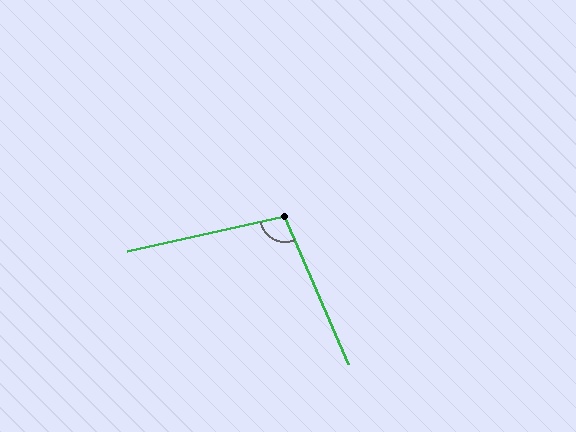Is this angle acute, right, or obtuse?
It is obtuse.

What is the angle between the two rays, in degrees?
Approximately 101 degrees.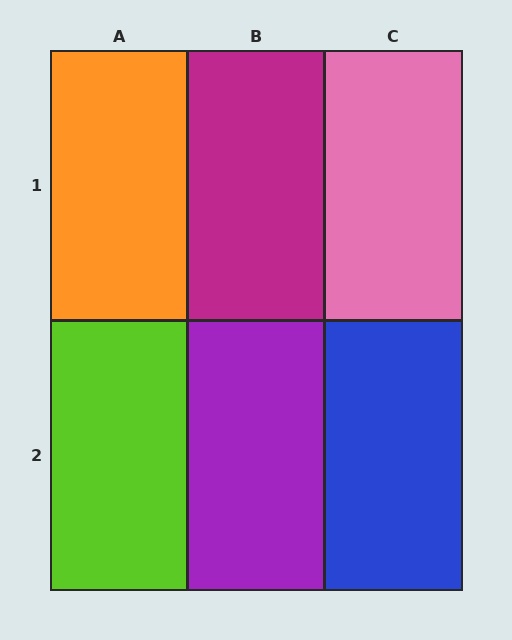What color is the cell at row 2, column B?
Purple.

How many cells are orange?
1 cell is orange.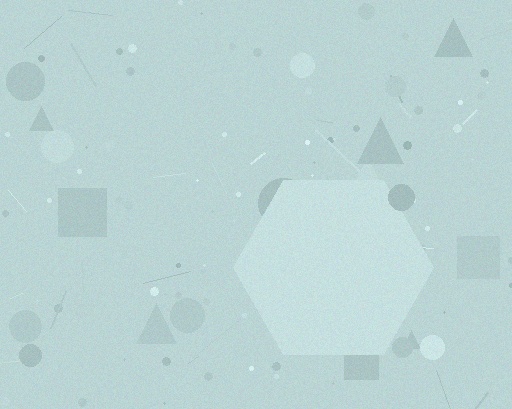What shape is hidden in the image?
A hexagon is hidden in the image.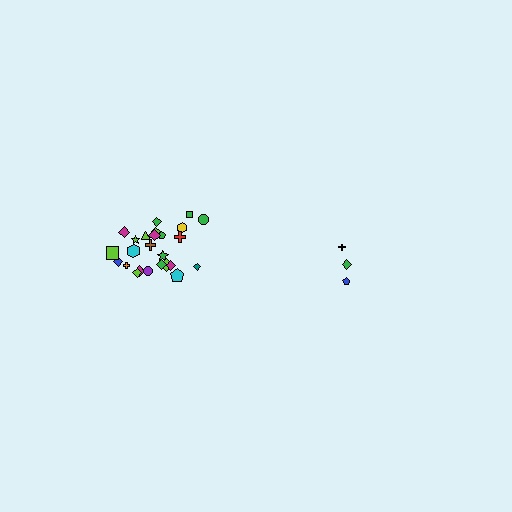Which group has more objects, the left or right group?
The left group.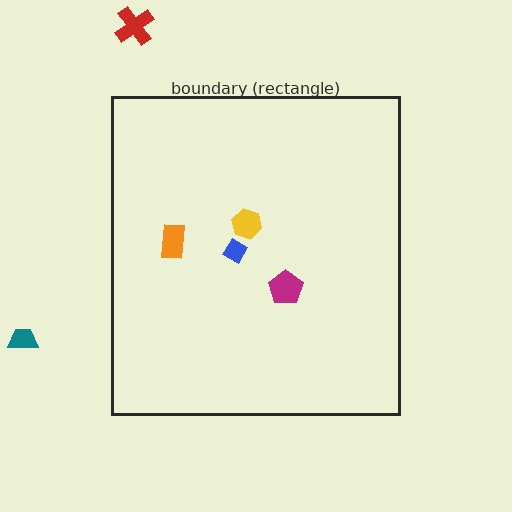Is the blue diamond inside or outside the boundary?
Inside.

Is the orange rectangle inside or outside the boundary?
Inside.